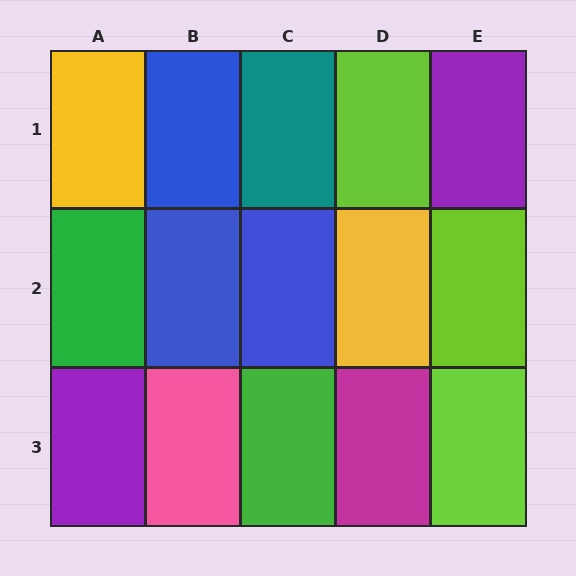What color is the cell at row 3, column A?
Purple.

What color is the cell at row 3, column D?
Magenta.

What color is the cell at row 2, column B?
Blue.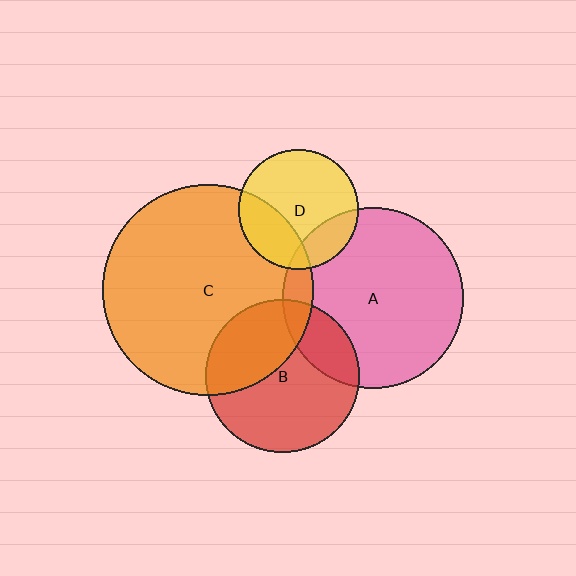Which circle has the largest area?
Circle C (orange).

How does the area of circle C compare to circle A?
Approximately 1.4 times.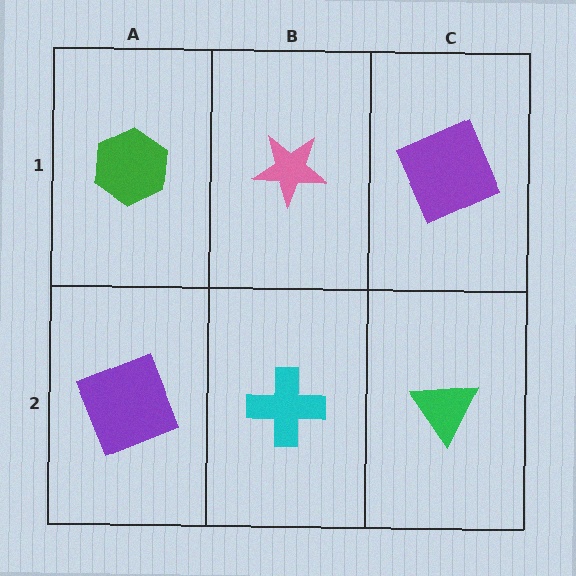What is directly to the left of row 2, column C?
A cyan cross.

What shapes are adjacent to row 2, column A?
A green hexagon (row 1, column A), a cyan cross (row 2, column B).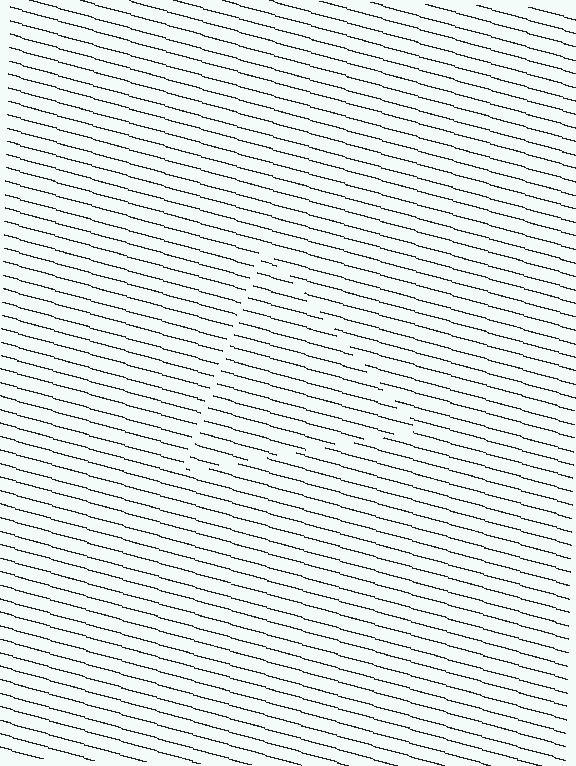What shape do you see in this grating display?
An illusory triangle. The interior of the shape contains the same grating, shifted by half a period — the contour is defined by the phase discontinuity where line-ends from the inner and outer gratings abut.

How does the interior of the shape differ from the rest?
The interior of the shape contains the same grating, shifted by half a period — the contour is defined by the phase discontinuity where line-ends from the inner and outer gratings abut.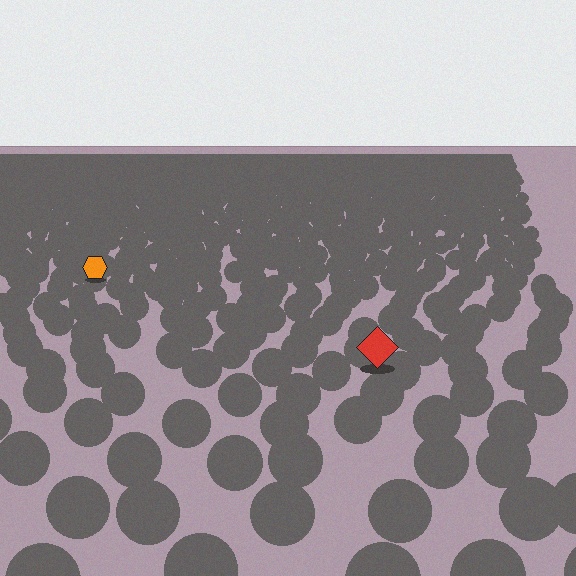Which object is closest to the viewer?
The red diamond is closest. The texture marks near it are larger and more spread out.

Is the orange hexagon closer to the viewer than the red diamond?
No. The red diamond is closer — you can tell from the texture gradient: the ground texture is coarser near it.